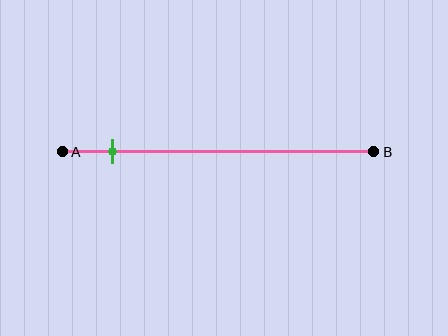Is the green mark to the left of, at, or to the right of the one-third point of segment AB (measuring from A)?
The green mark is to the left of the one-third point of segment AB.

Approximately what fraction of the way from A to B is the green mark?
The green mark is approximately 15% of the way from A to B.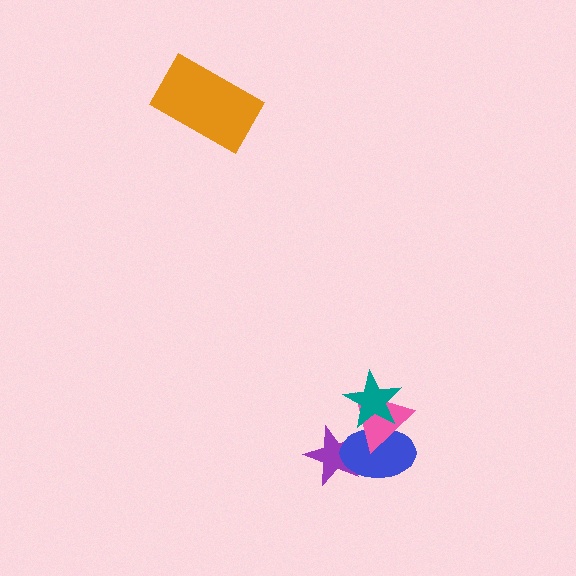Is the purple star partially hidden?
Yes, it is partially covered by another shape.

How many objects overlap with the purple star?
2 objects overlap with the purple star.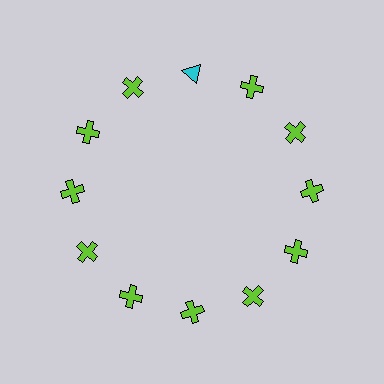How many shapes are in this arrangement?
There are 12 shapes arranged in a ring pattern.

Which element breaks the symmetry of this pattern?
The cyan triangle at roughly the 12 o'clock position breaks the symmetry. All other shapes are lime crosses.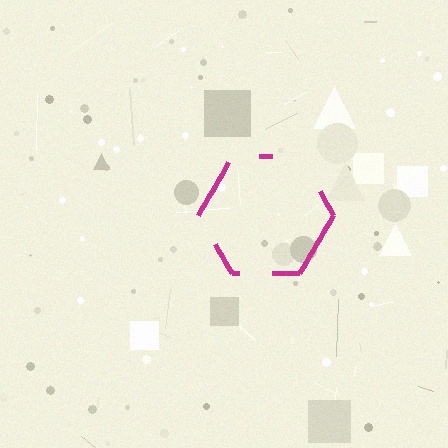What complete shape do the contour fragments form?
The contour fragments form a hexagon.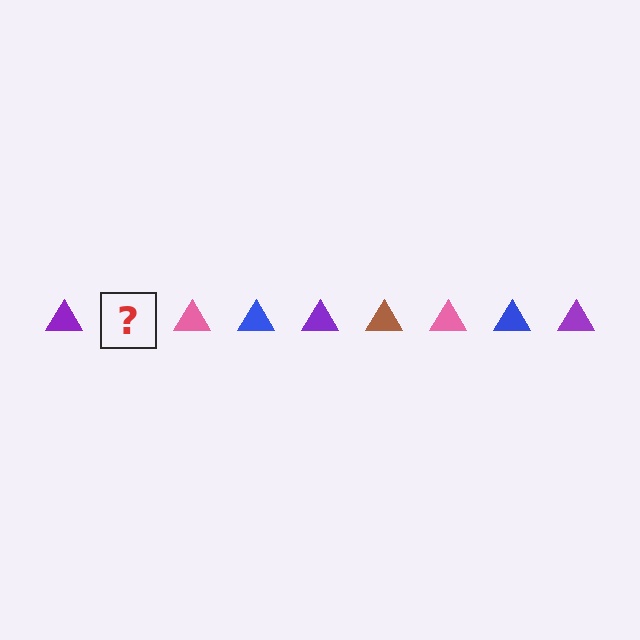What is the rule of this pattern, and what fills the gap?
The rule is that the pattern cycles through purple, brown, pink, blue triangles. The gap should be filled with a brown triangle.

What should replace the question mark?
The question mark should be replaced with a brown triangle.